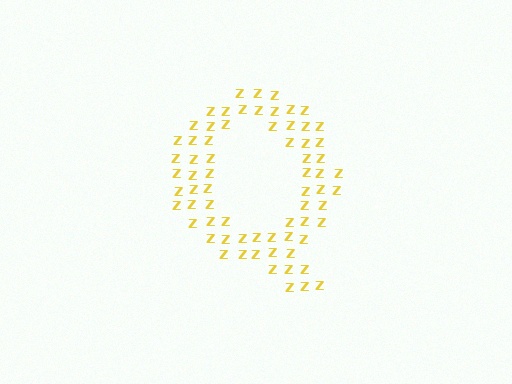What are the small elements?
The small elements are letter Z's.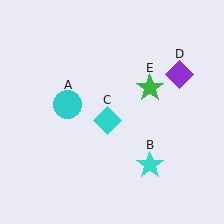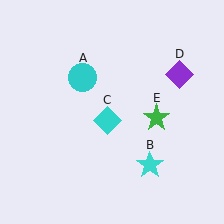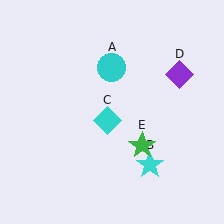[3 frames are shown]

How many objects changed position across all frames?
2 objects changed position: cyan circle (object A), green star (object E).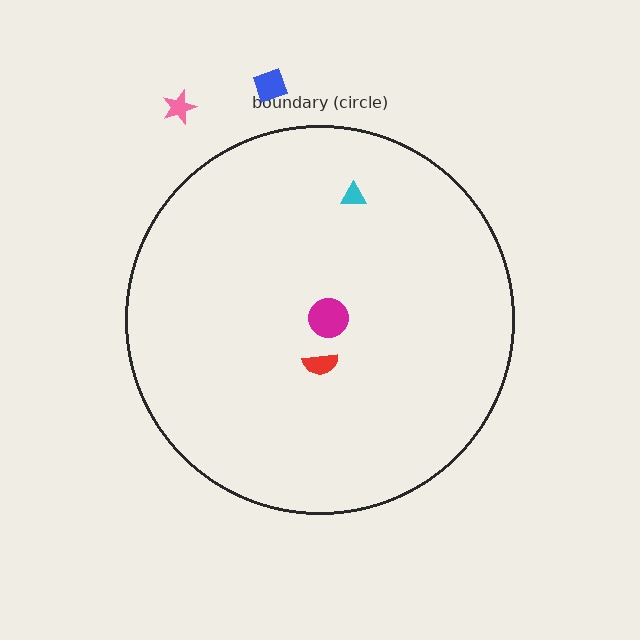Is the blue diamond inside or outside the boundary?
Outside.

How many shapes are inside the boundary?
3 inside, 2 outside.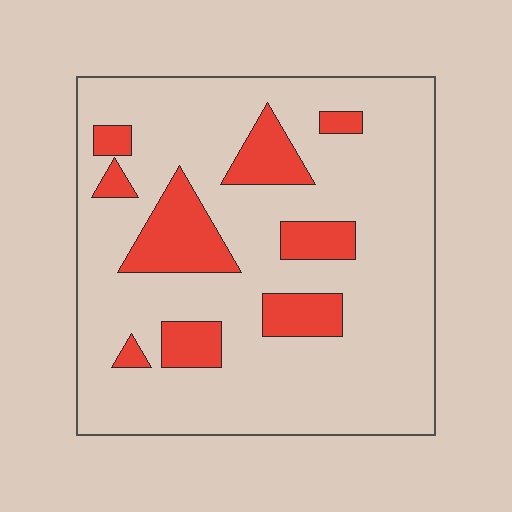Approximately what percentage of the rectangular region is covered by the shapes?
Approximately 20%.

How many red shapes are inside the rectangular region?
9.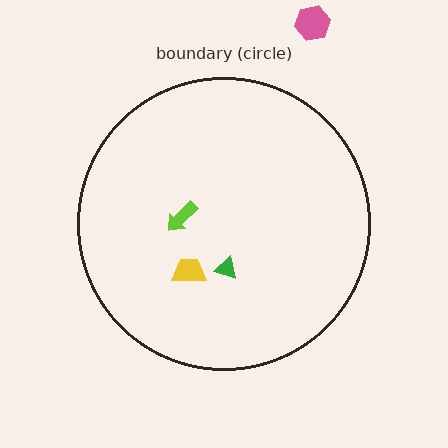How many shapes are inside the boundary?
3 inside, 1 outside.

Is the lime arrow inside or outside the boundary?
Inside.